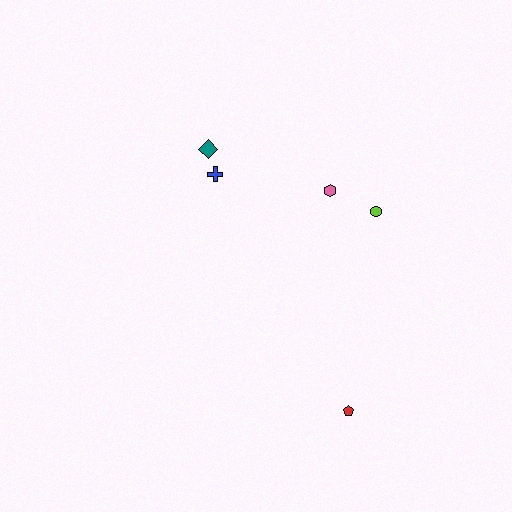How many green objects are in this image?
There are no green objects.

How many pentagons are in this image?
There is 1 pentagon.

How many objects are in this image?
There are 5 objects.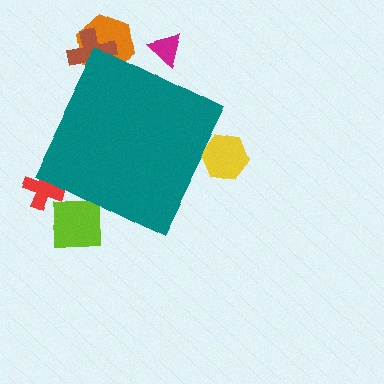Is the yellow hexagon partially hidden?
Yes, the yellow hexagon is partially hidden behind the teal diamond.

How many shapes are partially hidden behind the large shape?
6 shapes are partially hidden.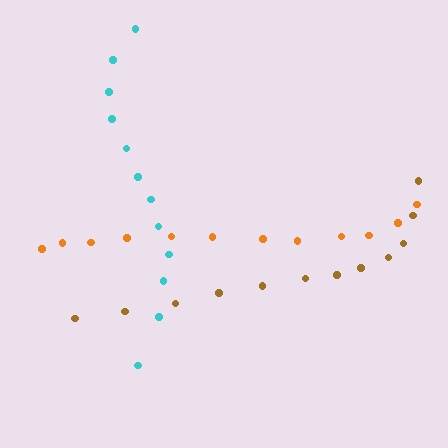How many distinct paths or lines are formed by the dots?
There are 3 distinct paths.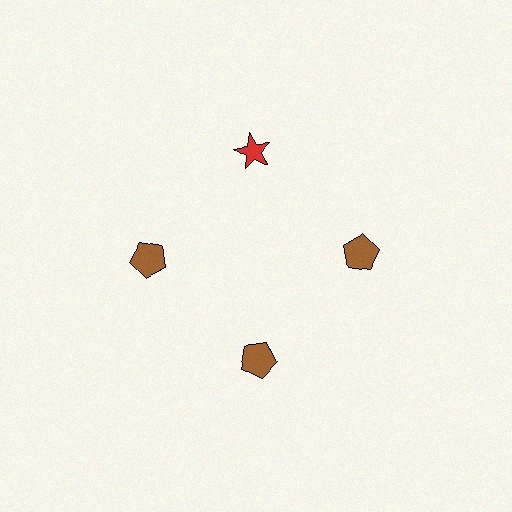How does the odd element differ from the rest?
It differs in both color (red instead of brown) and shape (star instead of pentagon).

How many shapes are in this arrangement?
There are 4 shapes arranged in a ring pattern.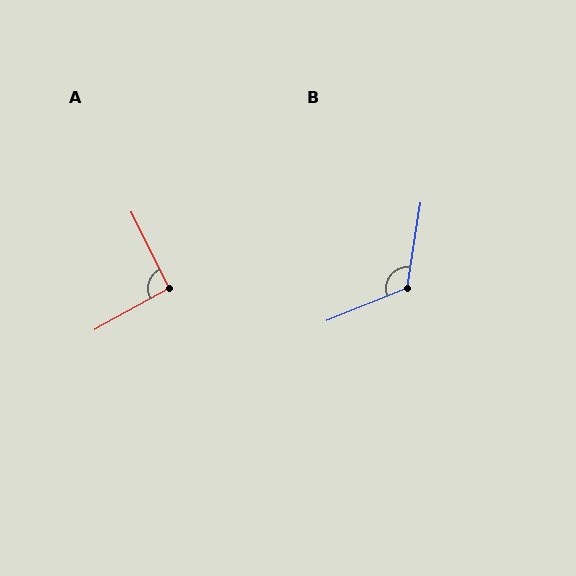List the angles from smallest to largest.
A (93°), B (121°).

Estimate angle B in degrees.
Approximately 121 degrees.